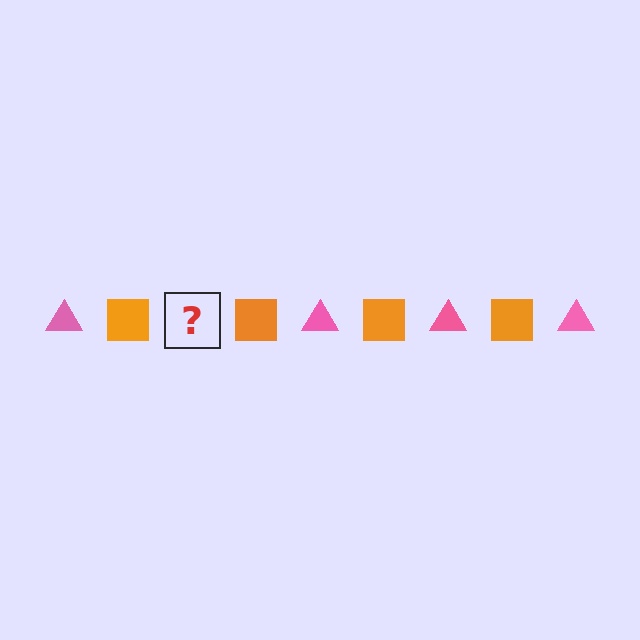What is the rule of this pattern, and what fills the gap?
The rule is that the pattern alternates between pink triangle and orange square. The gap should be filled with a pink triangle.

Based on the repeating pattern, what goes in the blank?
The blank should be a pink triangle.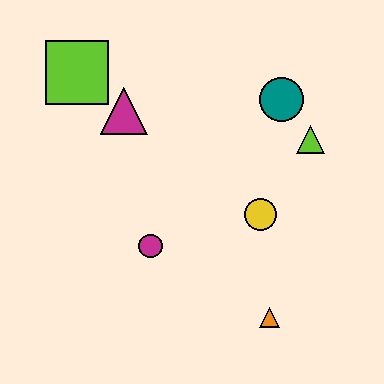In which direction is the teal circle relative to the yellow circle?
The teal circle is above the yellow circle.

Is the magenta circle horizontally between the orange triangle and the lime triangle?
No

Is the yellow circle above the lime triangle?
No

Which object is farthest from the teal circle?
The orange triangle is farthest from the teal circle.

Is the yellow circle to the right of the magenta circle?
Yes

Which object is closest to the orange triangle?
The yellow circle is closest to the orange triangle.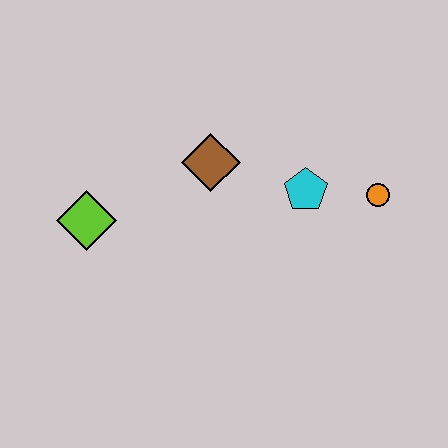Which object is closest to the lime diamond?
The brown diamond is closest to the lime diamond.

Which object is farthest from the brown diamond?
The orange circle is farthest from the brown diamond.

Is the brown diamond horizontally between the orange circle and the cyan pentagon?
No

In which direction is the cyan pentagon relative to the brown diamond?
The cyan pentagon is to the right of the brown diamond.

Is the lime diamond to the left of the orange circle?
Yes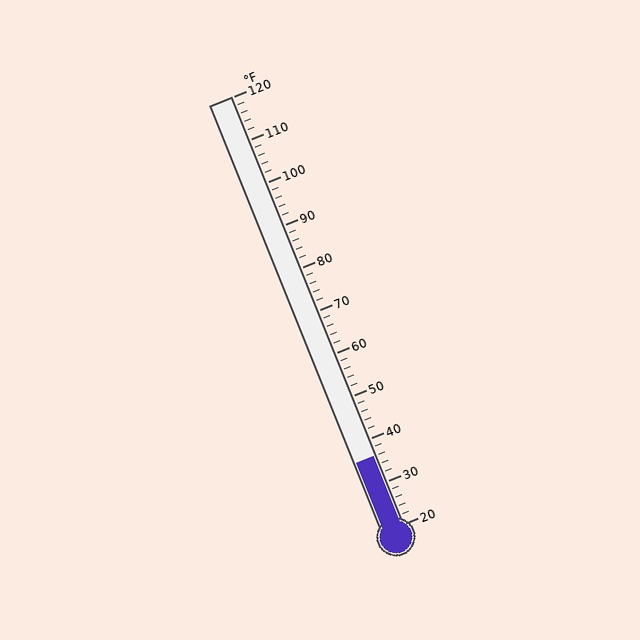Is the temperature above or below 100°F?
The temperature is below 100°F.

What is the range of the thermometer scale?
The thermometer scale ranges from 20°F to 120°F.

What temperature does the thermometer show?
The thermometer shows approximately 36°F.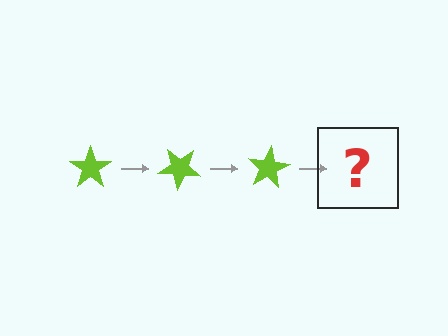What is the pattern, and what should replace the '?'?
The pattern is that the star rotates 40 degrees each step. The '?' should be a lime star rotated 120 degrees.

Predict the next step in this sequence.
The next step is a lime star rotated 120 degrees.